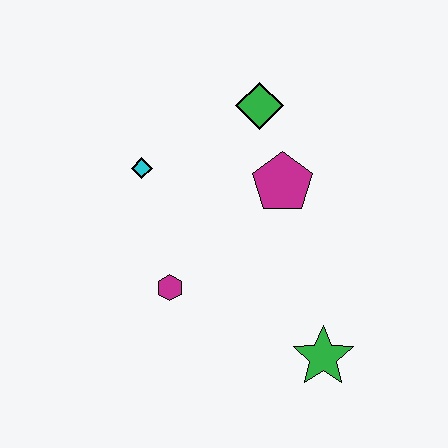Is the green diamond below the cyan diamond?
No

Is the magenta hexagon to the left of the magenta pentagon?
Yes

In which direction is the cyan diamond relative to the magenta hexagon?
The cyan diamond is above the magenta hexagon.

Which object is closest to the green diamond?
The magenta pentagon is closest to the green diamond.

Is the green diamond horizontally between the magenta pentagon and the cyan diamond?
Yes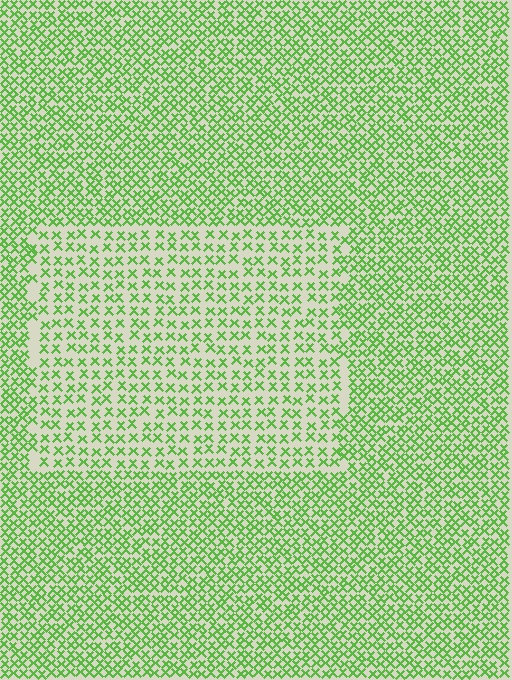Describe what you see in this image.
The image contains small lime elements arranged at two different densities. A rectangle-shaped region is visible where the elements are less densely packed than the surrounding area.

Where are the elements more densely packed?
The elements are more densely packed outside the rectangle boundary.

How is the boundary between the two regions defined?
The boundary is defined by a change in element density (approximately 1.8x ratio). All elements are the same color, size, and shape.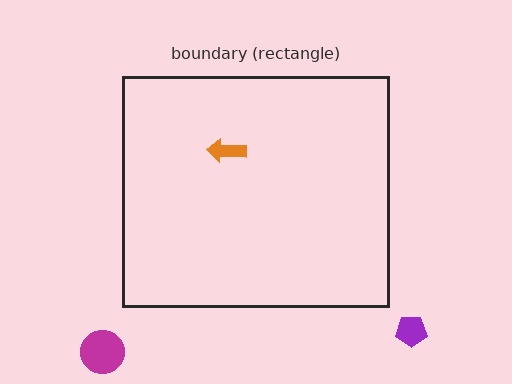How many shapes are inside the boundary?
1 inside, 2 outside.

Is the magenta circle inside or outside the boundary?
Outside.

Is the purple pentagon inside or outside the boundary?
Outside.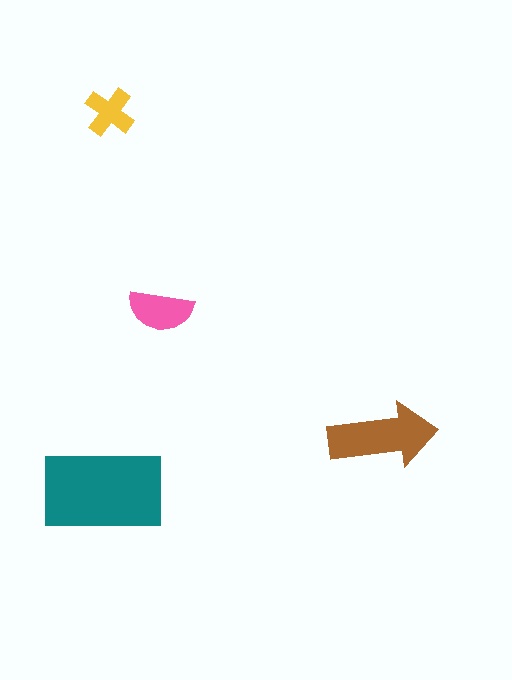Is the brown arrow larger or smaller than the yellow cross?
Larger.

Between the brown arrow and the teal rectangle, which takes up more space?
The teal rectangle.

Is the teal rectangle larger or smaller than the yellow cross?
Larger.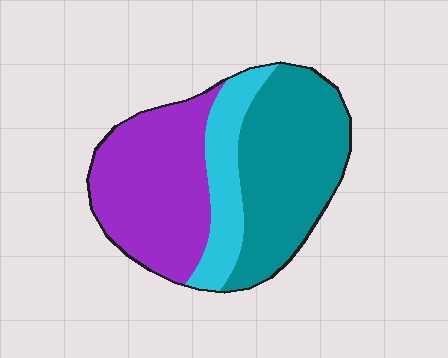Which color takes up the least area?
Cyan, at roughly 20%.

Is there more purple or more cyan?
Purple.